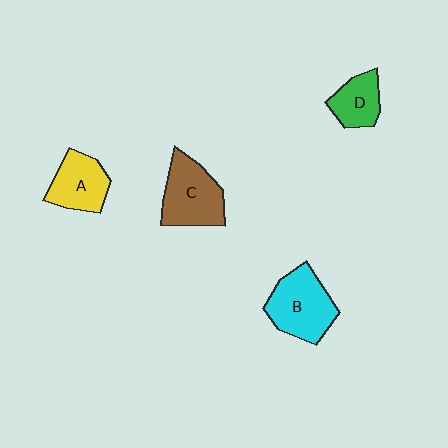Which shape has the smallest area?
Shape D (green).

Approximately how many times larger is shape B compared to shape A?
Approximately 1.3 times.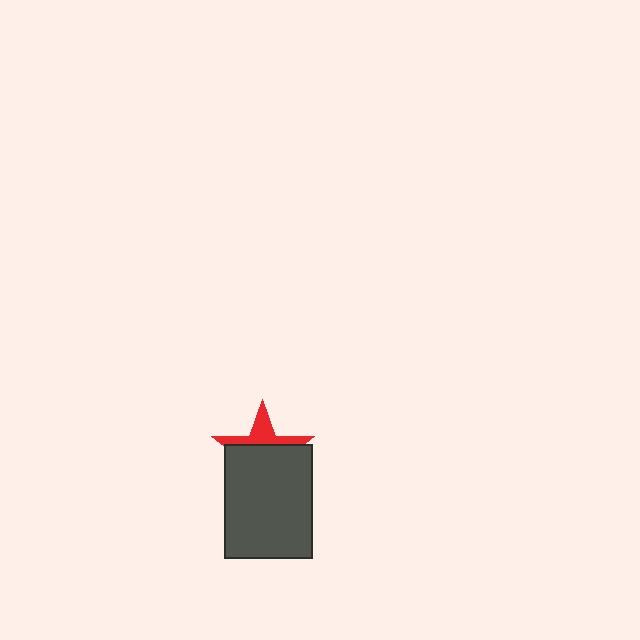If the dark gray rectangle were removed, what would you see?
You would see the complete red star.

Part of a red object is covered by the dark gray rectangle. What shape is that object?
It is a star.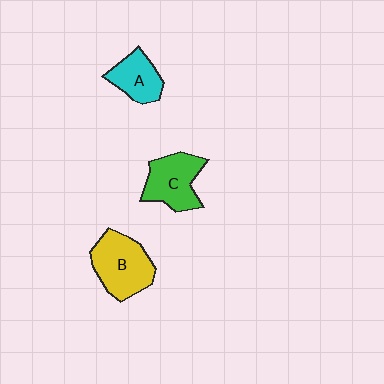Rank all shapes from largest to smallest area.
From largest to smallest: B (yellow), C (green), A (cyan).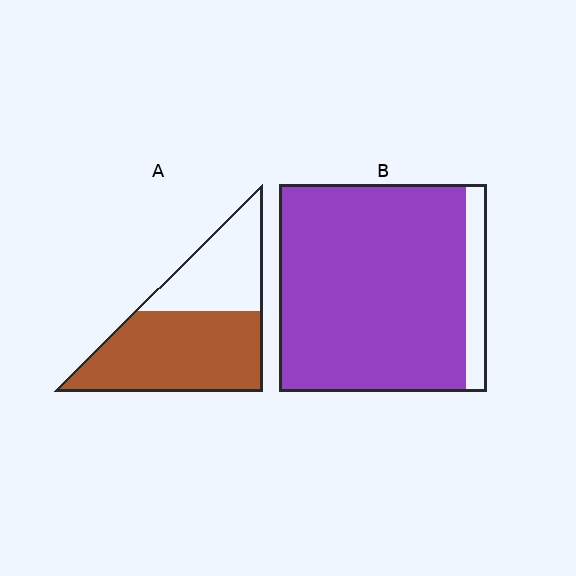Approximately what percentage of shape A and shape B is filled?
A is approximately 65% and B is approximately 90%.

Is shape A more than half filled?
Yes.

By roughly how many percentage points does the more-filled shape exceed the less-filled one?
By roughly 25 percentage points (B over A).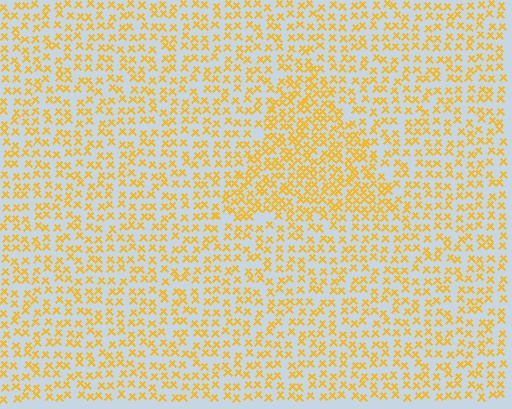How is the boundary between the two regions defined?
The boundary is defined by a change in element density (approximately 1.7x ratio). All elements are the same color, size, and shape.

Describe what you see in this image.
The image contains small yellow elements arranged at two different densities. A triangle-shaped region is visible where the elements are more densely packed than the surrounding area.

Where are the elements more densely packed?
The elements are more densely packed inside the triangle boundary.